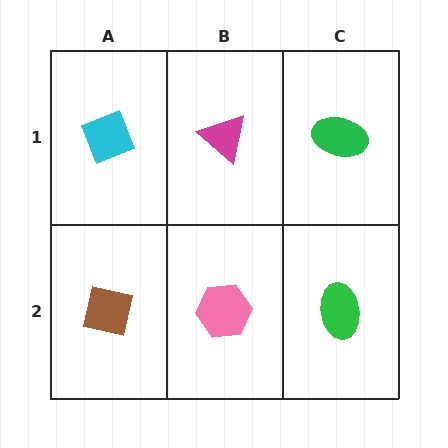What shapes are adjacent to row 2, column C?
A green ellipse (row 1, column C), a pink hexagon (row 2, column B).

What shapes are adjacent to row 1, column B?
A pink hexagon (row 2, column B), a cyan diamond (row 1, column A), a green ellipse (row 1, column C).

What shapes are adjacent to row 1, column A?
A brown square (row 2, column A), a magenta triangle (row 1, column B).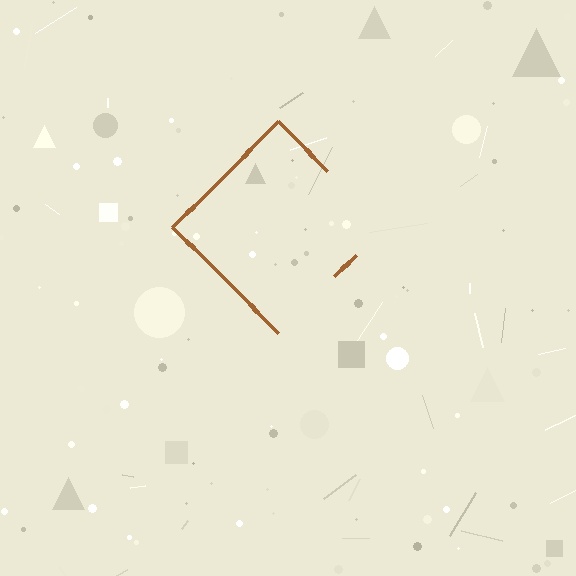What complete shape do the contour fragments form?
The contour fragments form a diamond.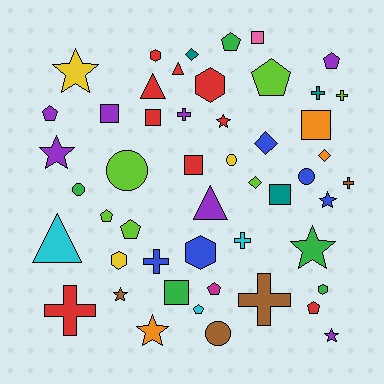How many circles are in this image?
There are 5 circles.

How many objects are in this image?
There are 50 objects.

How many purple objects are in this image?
There are 7 purple objects.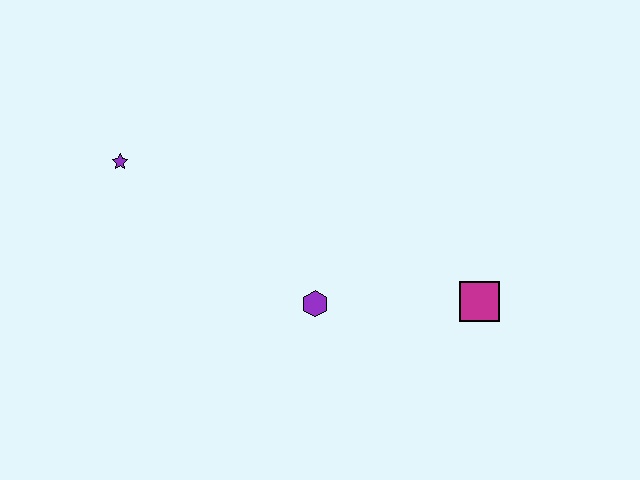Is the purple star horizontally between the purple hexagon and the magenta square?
No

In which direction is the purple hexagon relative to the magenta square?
The purple hexagon is to the left of the magenta square.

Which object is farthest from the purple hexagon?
The purple star is farthest from the purple hexagon.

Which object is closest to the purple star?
The purple hexagon is closest to the purple star.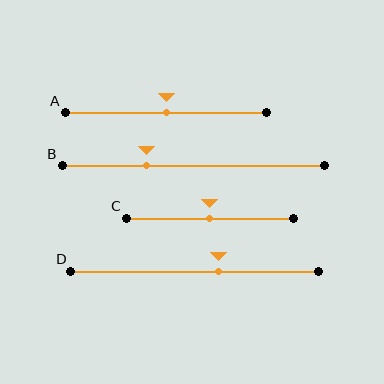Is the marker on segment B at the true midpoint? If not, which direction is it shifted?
No, the marker on segment B is shifted to the left by about 18% of the segment length.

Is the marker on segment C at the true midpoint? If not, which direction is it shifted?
Yes, the marker on segment C is at the true midpoint.